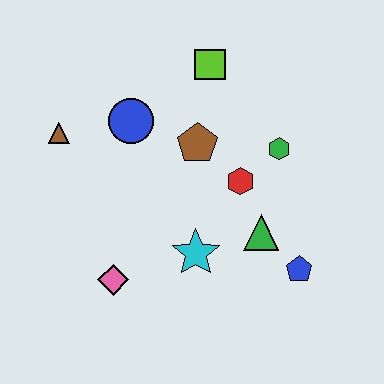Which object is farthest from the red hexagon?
The brown triangle is farthest from the red hexagon.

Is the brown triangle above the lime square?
No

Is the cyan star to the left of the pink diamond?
No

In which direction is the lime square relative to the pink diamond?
The lime square is above the pink diamond.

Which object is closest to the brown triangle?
The blue circle is closest to the brown triangle.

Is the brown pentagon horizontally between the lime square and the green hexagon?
No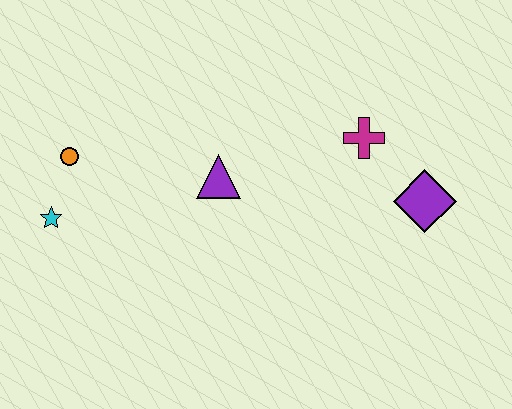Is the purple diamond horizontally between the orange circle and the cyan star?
No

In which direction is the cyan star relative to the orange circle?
The cyan star is below the orange circle.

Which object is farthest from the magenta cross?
The cyan star is farthest from the magenta cross.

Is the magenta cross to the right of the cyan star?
Yes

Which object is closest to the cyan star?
The orange circle is closest to the cyan star.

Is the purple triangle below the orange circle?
Yes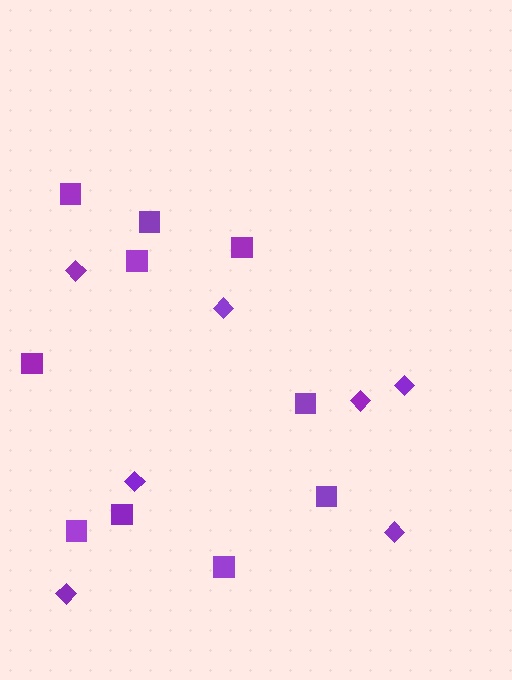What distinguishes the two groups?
There are 2 groups: one group of squares (10) and one group of diamonds (7).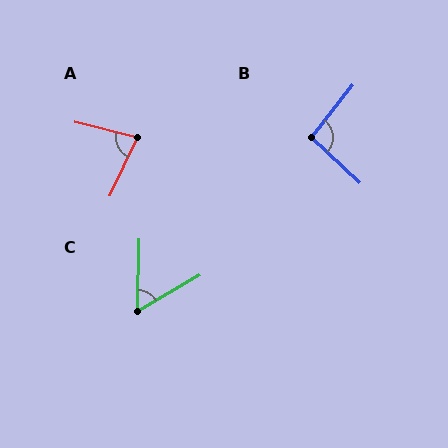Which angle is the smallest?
C, at approximately 58 degrees.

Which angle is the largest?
B, at approximately 95 degrees.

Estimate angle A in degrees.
Approximately 79 degrees.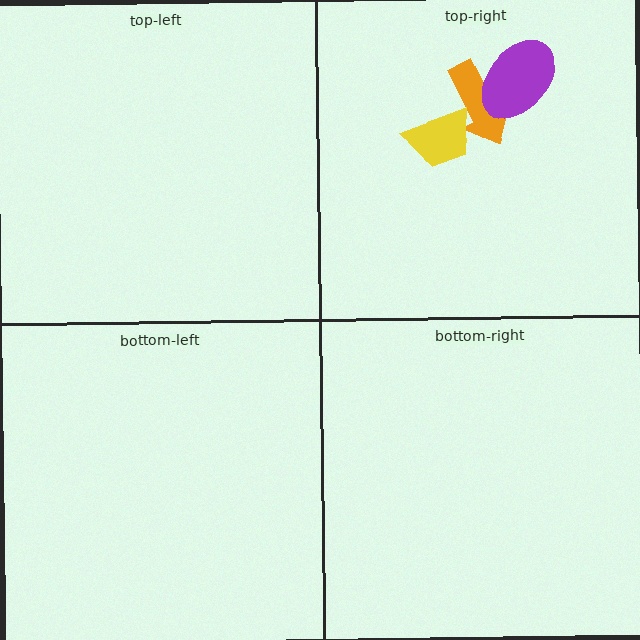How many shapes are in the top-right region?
3.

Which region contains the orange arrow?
The top-right region.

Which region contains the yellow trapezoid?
The top-right region.